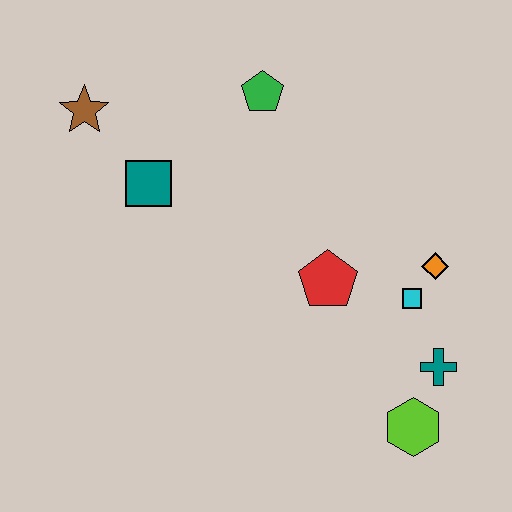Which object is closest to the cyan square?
The orange diamond is closest to the cyan square.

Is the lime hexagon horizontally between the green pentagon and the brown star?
No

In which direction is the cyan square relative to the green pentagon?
The cyan square is below the green pentagon.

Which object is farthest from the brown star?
The lime hexagon is farthest from the brown star.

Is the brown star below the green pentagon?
Yes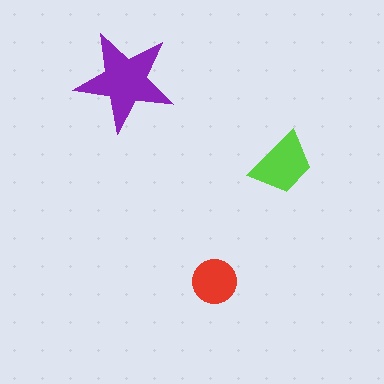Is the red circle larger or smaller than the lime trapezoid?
Smaller.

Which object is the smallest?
The red circle.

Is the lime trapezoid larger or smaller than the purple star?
Smaller.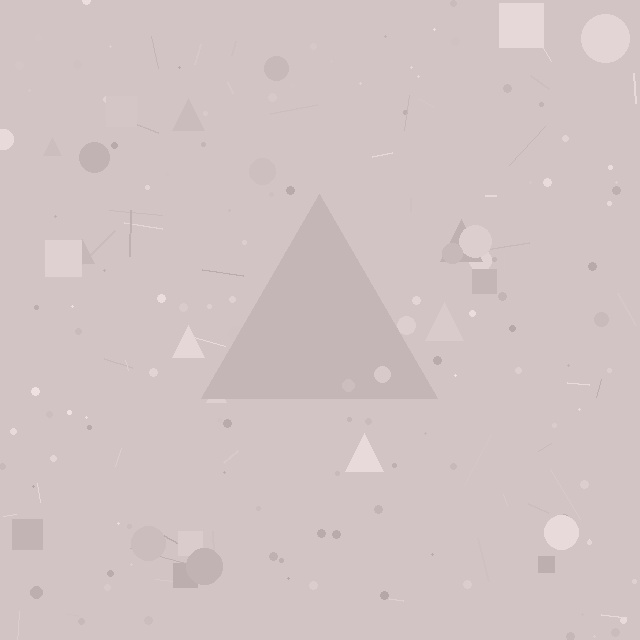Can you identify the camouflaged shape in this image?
The camouflaged shape is a triangle.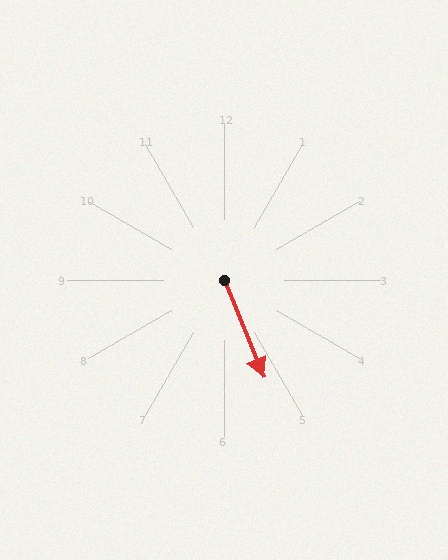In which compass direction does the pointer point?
South.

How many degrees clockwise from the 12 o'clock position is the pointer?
Approximately 158 degrees.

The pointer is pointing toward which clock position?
Roughly 5 o'clock.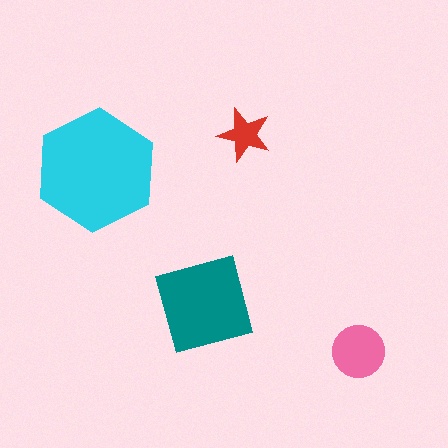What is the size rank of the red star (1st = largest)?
4th.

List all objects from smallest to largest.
The red star, the pink circle, the teal square, the cyan hexagon.